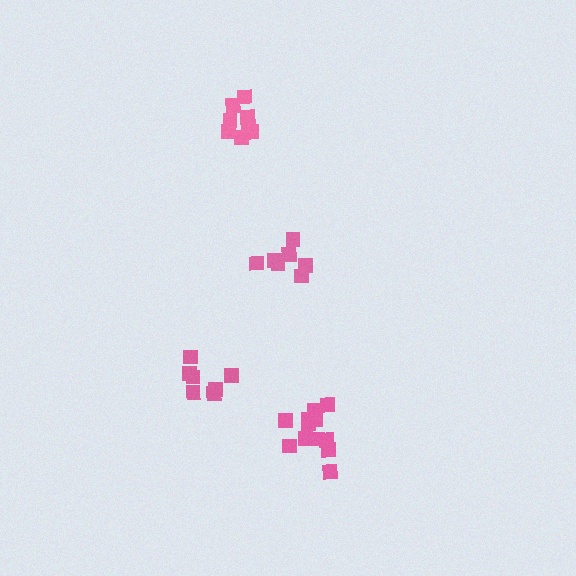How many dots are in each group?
Group 1: 7 dots, Group 2: 7 dots, Group 3: 8 dots, Group 4: 13 dots (35 total).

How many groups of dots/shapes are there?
There are 4 groups.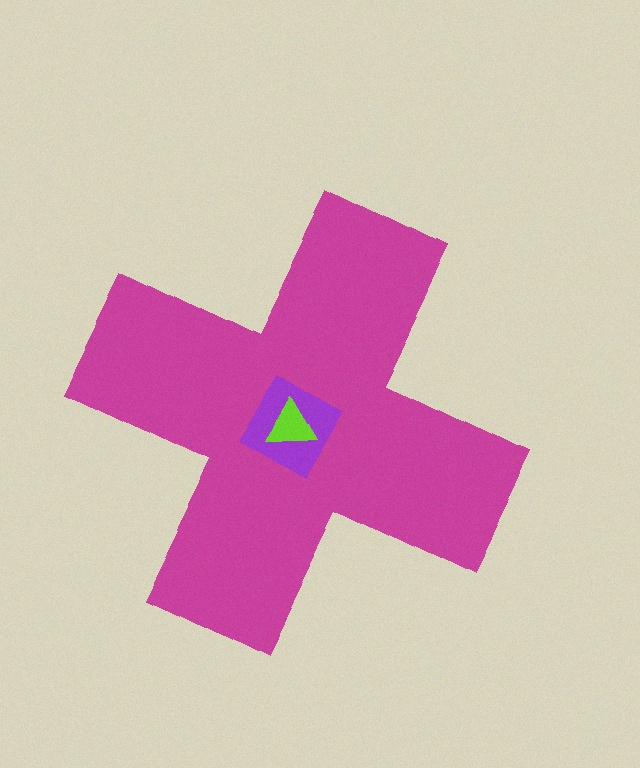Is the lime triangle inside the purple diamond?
Yes.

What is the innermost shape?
The lime triangle.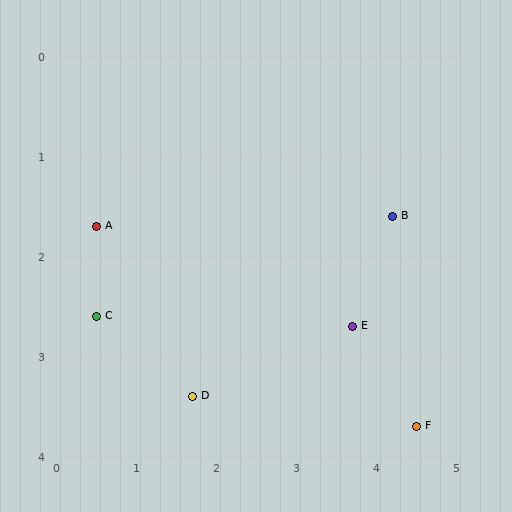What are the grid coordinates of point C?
Point C is at approximately (0.5, 2.6).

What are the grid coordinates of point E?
Point E is at approximately (3.7, 2.7).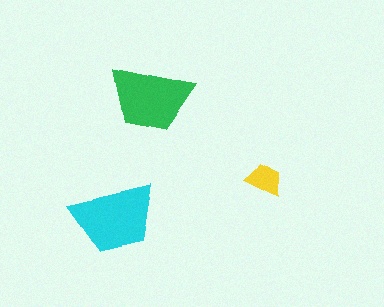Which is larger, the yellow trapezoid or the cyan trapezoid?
The cyan one.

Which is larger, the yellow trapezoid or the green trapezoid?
The green one.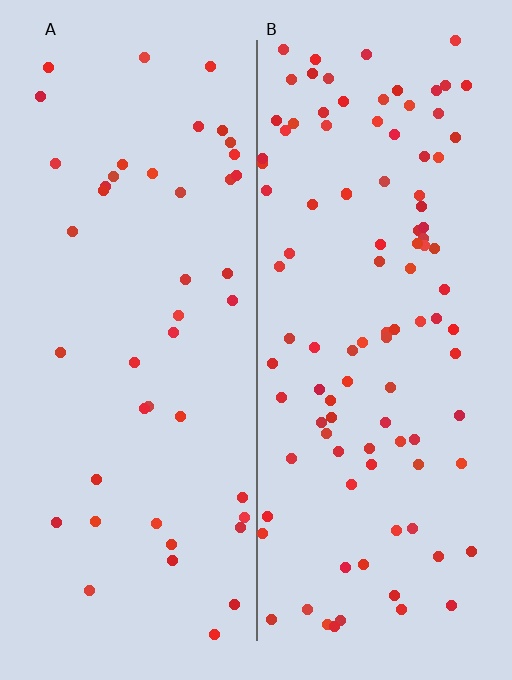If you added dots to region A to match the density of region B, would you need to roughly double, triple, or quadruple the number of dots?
Approximately double.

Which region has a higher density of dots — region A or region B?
B (the right).